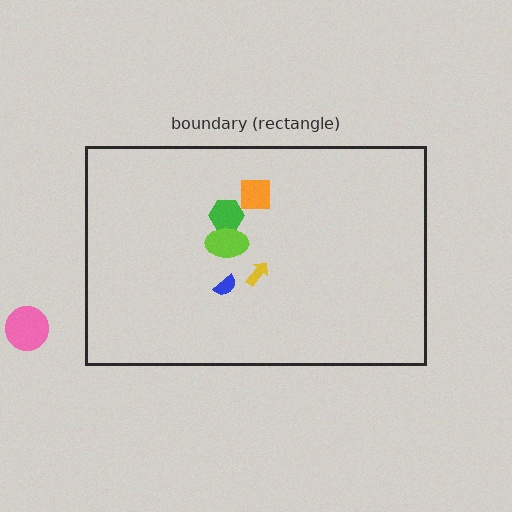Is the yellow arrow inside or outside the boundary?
Inside.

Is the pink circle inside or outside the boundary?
Outside.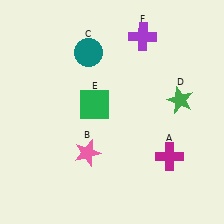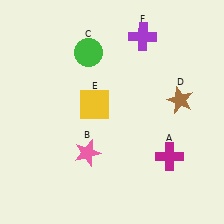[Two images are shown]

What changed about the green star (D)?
In Image 1, D is green. In Image 2, it changed to brown.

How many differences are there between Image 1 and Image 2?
There are 3 differences between the two images.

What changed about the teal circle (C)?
In Image 1, C is teal. In Image 2, it changed to green.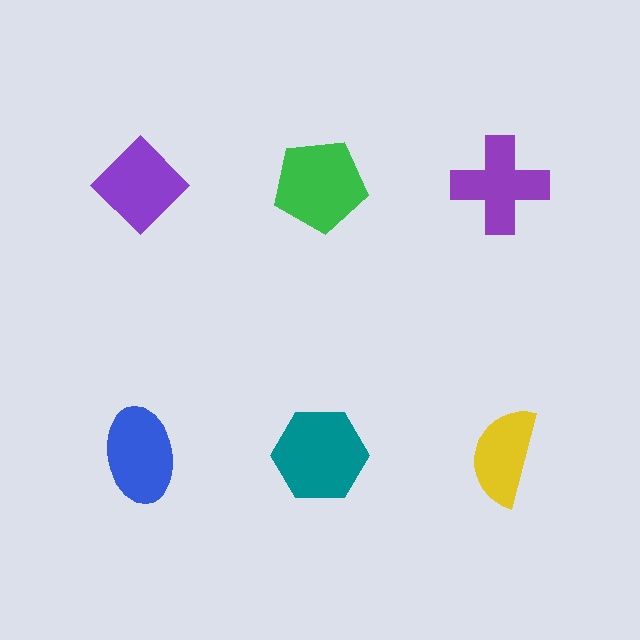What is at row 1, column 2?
A green pentagon.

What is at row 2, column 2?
A teal hexagon.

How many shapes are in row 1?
3 shapes.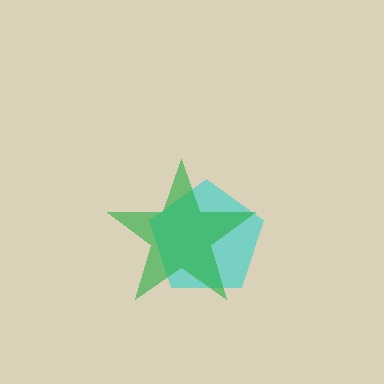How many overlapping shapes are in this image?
There are 2 overlapping shapes in the image.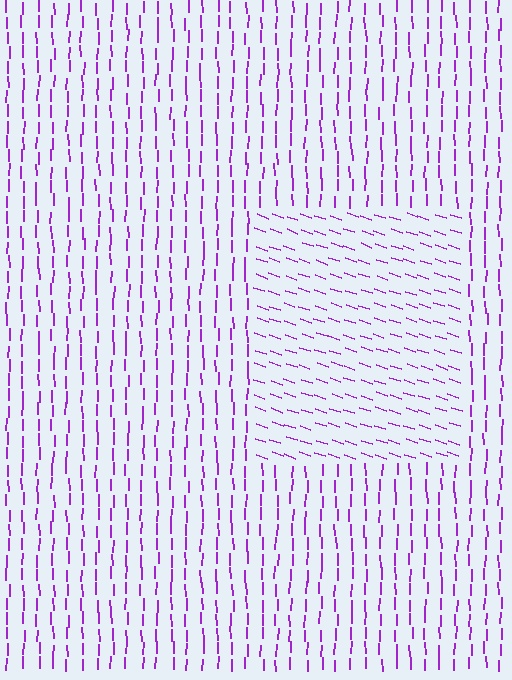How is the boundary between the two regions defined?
The boundary is defined purely by a change in line orientation (approximately 71 degrees difference). All lines are the same color and thickness.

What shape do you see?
I see a rectangle.